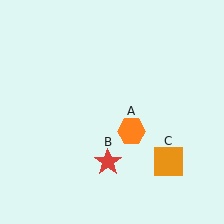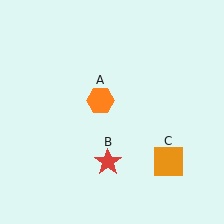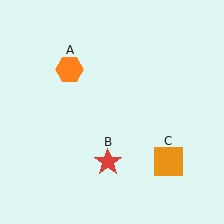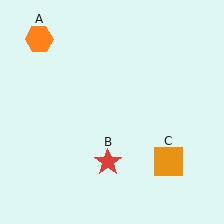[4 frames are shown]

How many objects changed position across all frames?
1 object changed position: orange hexagon (object A).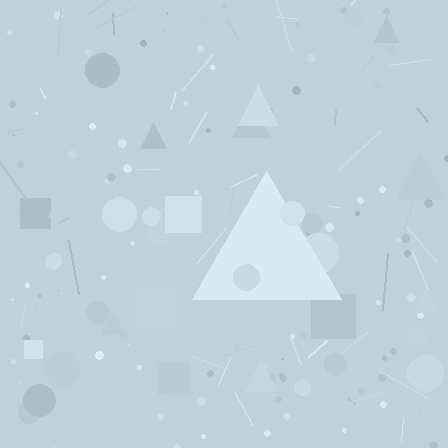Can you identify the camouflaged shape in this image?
The camouflaged shape is a triangle.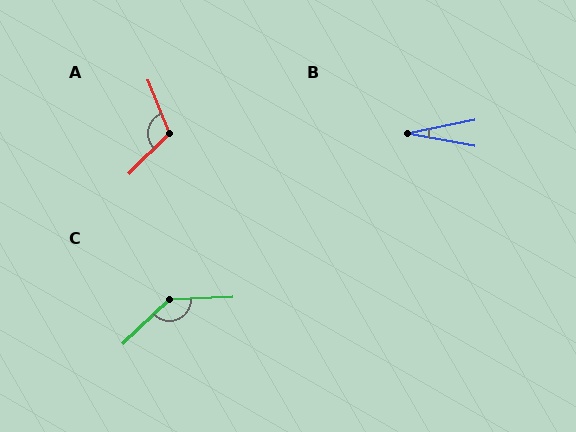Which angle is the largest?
C, at approximately 139 degrees.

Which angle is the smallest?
B, at approximately 22 degrees.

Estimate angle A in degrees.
Approximately 113 degrees.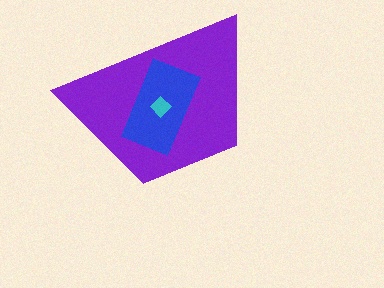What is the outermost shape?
The purple trapezoid.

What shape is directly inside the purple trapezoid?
The blue rectangle.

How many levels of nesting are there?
3.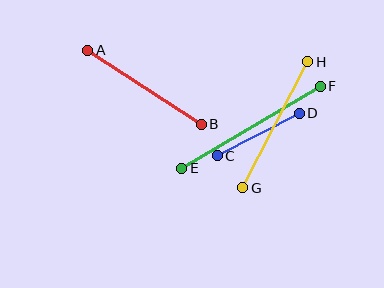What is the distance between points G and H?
The distance is approximately 142 pixels.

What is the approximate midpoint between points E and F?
The midpoint is at approximately (251, 127) pixels.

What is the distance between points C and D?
The distance is approximately 92 pixels.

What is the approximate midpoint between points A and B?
The midpoint is at approximately (144, 87) pixels.